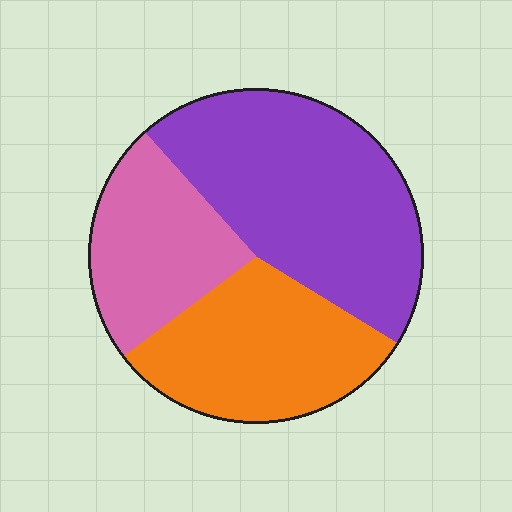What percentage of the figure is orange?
Orange covers around 30% of the figure.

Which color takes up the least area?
Pink, at roughly 25%.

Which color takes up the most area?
Purple, at roughly 45%.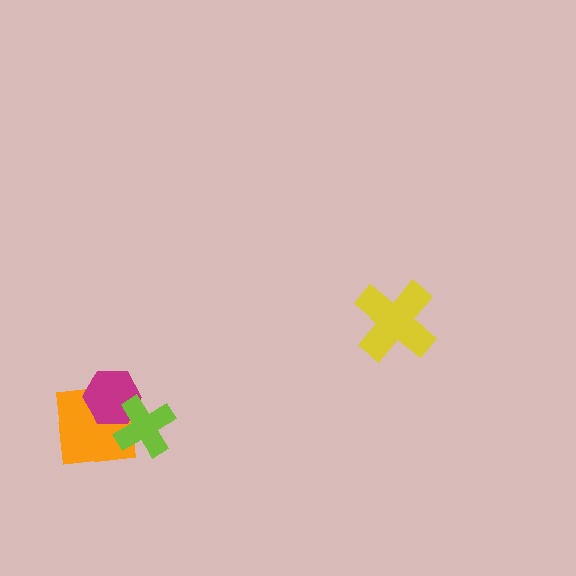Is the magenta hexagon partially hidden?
Yes, it is partially covered by another shape.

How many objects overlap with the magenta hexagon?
2 objects overlap with the magenta hexagon.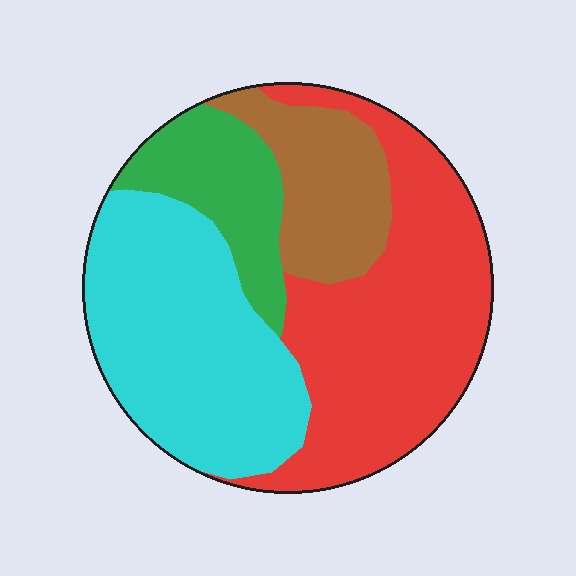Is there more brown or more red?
Red.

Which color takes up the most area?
Red, at roughly 40%.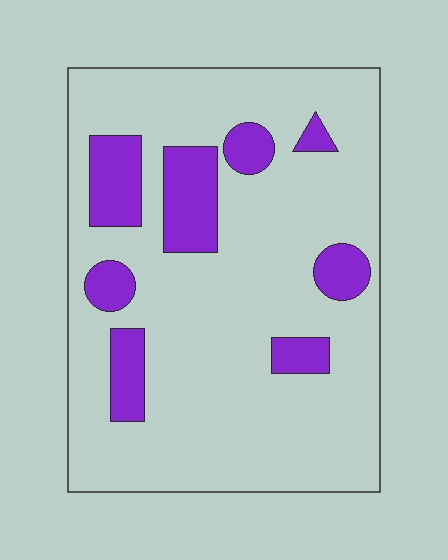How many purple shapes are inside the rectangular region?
8.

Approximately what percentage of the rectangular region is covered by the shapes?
Approximately 20%.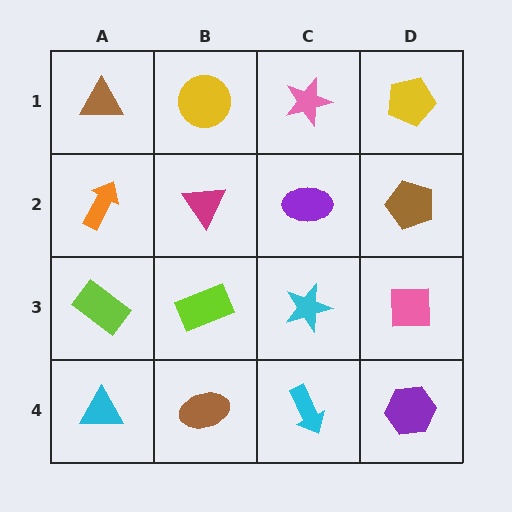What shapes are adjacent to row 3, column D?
A brown pentagon (row 2, column D), a purple hexagon (row 4, column D), a cyan star (row 3, column C).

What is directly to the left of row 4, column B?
A cyan triangle.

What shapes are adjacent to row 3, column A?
An orange arrow (row 2, column A), a cyan triangle (row 4, column A), a lime rectangle (row 3, column B).